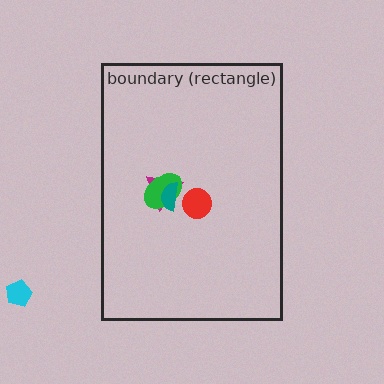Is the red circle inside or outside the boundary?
Inside.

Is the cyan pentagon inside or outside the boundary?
Outside.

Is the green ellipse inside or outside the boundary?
Inside.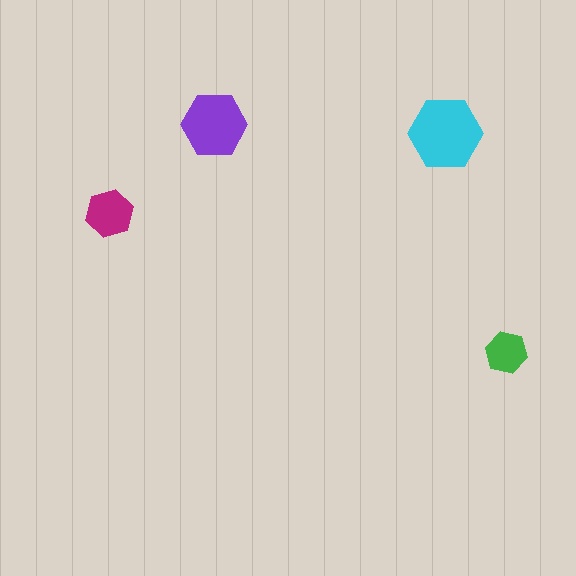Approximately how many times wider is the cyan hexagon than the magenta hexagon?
About 1.5 times wider.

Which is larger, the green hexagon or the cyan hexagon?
The cyan one.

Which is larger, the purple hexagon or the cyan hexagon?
The cyan one.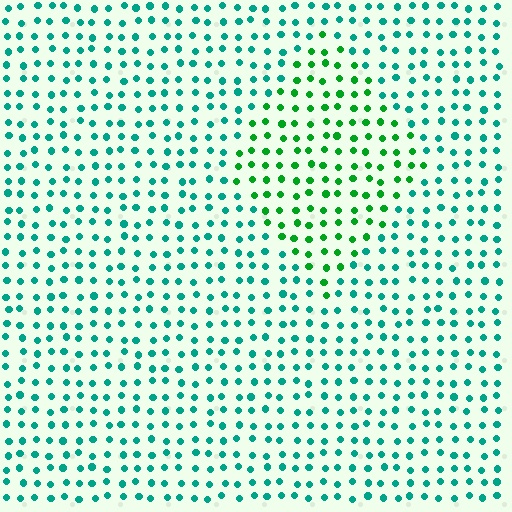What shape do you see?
I see a diamond.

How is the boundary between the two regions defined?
The boundary is defined purely by a slight shift in hue (about 39 degrees). Spacing, size, and orientation are identical on both sides.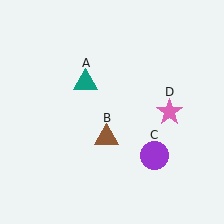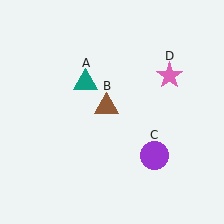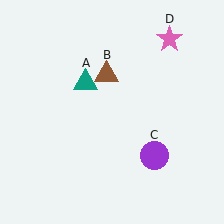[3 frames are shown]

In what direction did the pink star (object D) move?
The pink star (object D) moved up.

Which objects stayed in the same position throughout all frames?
Teal triangle (object A) and purple circle (object C) remained stationary.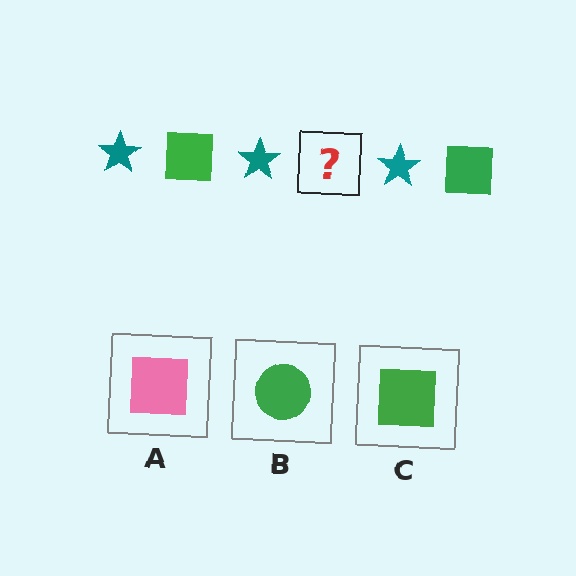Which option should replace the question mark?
Option C.